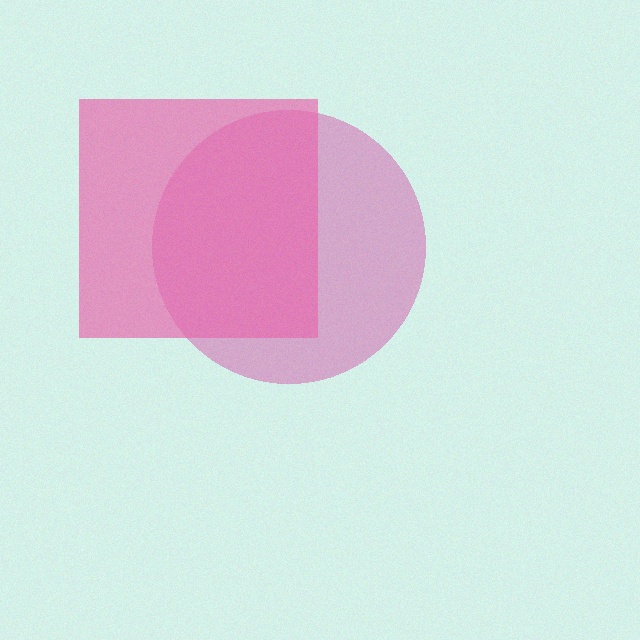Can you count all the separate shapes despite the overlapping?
Yes, there are 2 separate shapes.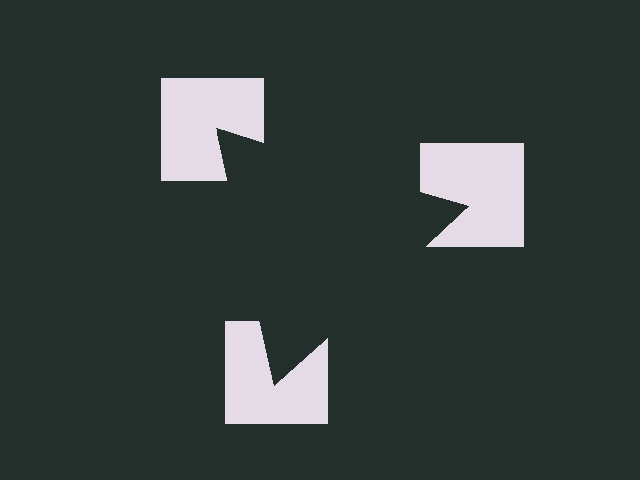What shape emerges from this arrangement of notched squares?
An illusory triangle — its edges are inferred from the aligned wedge cuts in the notched squares, not physically drawn.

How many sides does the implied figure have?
3 sides.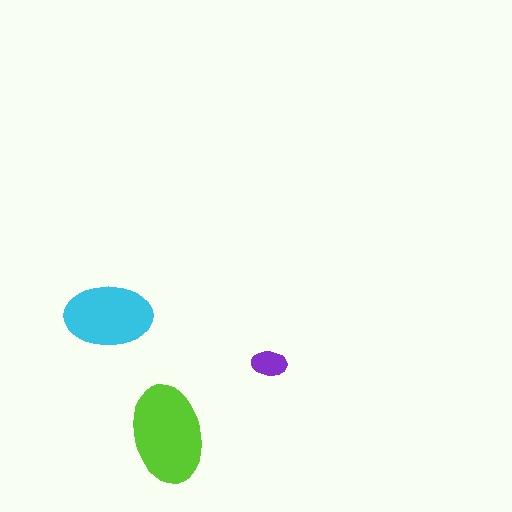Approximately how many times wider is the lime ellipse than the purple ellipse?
About 3 times wider.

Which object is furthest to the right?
The purple ellipse is rightmost.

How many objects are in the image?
There are 3 objects in the image.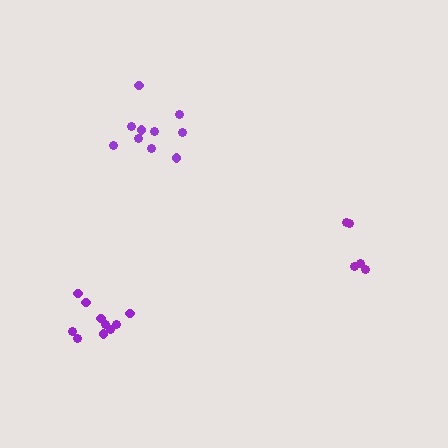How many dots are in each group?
Group 1: 10 dots, Group 2: 10 dots, Group 3: 5 dots (25 total).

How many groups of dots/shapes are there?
There are 3 groups.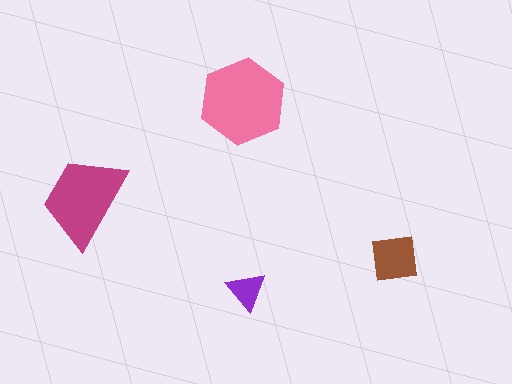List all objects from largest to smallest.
The pink hexagon, the magenta trapezoid, the brown square, the purple triangle.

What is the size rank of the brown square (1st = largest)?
3rd.